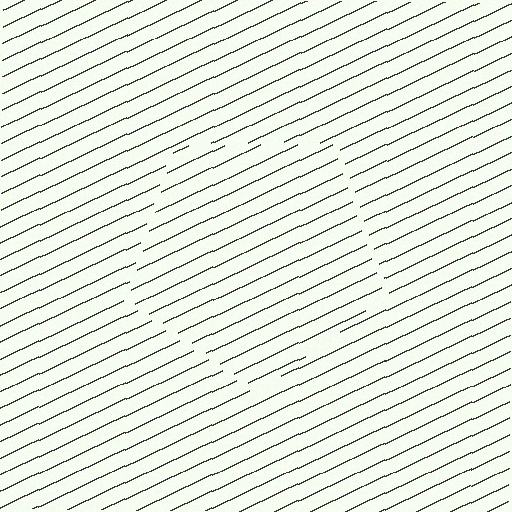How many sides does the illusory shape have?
5 sides — the line-ends trace a pentagon.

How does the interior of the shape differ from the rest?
The interior of the shape contains the same grating, shifted by half a period — the contour is defined by the phase discontinuity where line-ends from the inner and outer gratings abut.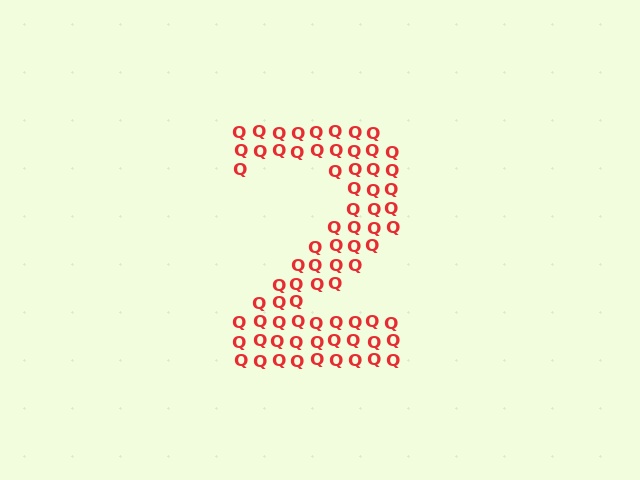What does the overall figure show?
The overall figure shows the digit 2.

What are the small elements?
The small elements are letter Q's.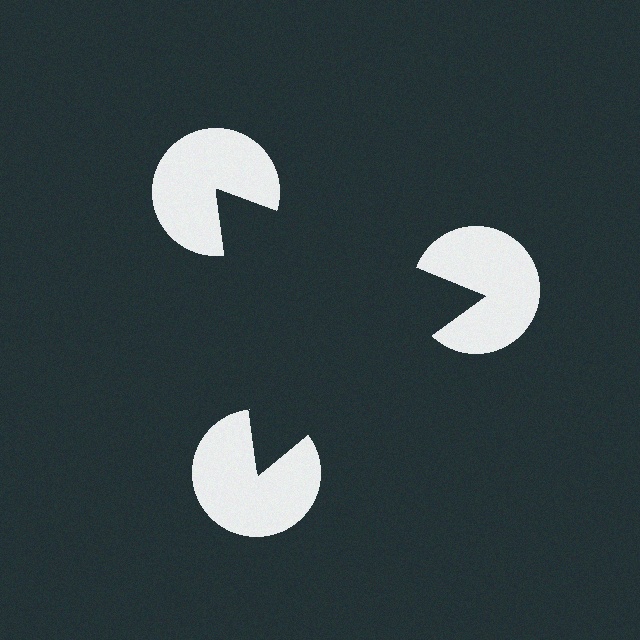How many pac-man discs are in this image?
There are 3 — one at each vertex of the illusory triangle.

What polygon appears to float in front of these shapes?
An illusory triangle — its edges are inferred from the aligned wedge cuts in the pac-man discs, not physically drawn.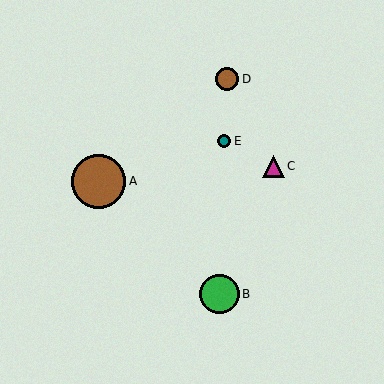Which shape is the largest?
The brown circle (labeled A) is the largest.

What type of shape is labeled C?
Shape C is a magenta triangle.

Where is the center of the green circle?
The center of the green circle is at (219, 294).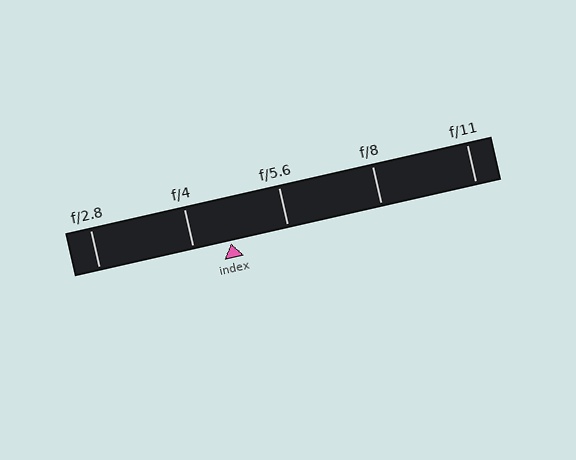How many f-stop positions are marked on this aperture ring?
There are 5 f-stop positions marked.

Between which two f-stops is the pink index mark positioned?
The index mark is between f/4 and f/5.6.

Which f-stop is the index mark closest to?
The index mark is closest to f/4.